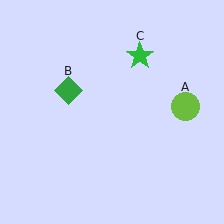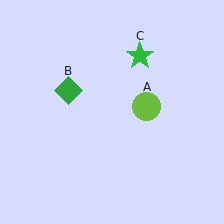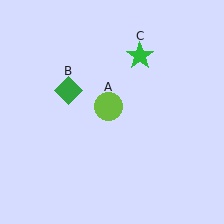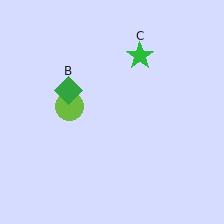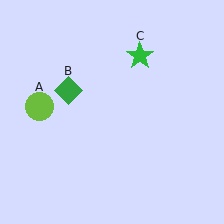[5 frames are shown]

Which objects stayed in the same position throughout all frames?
Green diamond (object B) and green star (object C) remained stationary.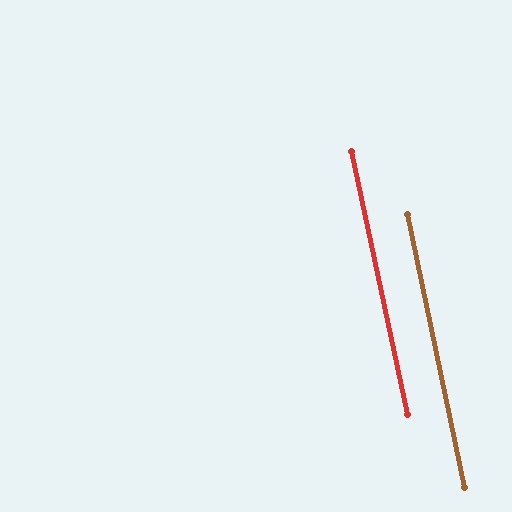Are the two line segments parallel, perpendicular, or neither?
Parallel — their directions differ by only 0.3°.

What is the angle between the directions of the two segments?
Approximately 0 degrees.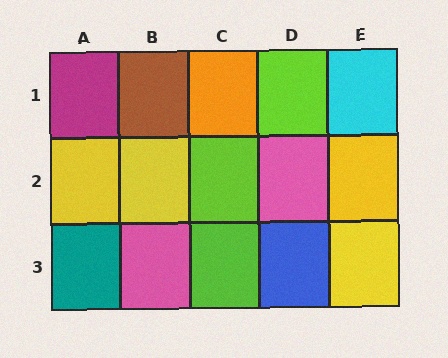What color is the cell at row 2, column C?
Lime.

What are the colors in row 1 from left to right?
Magenta, brown, orange, lime, cyan.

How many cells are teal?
1 cell is teal.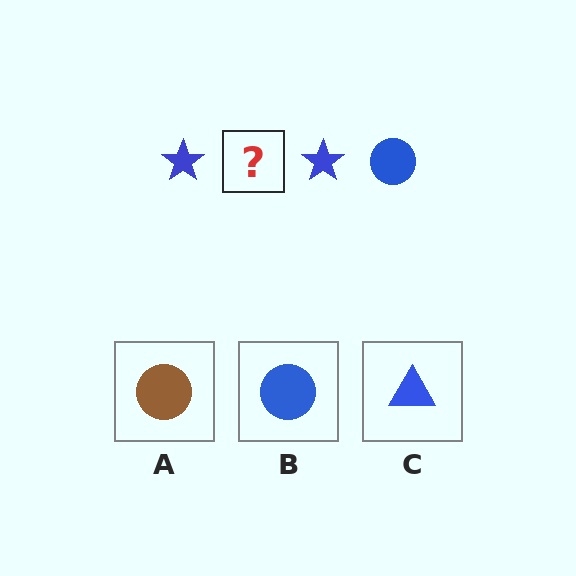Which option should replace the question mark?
Option B.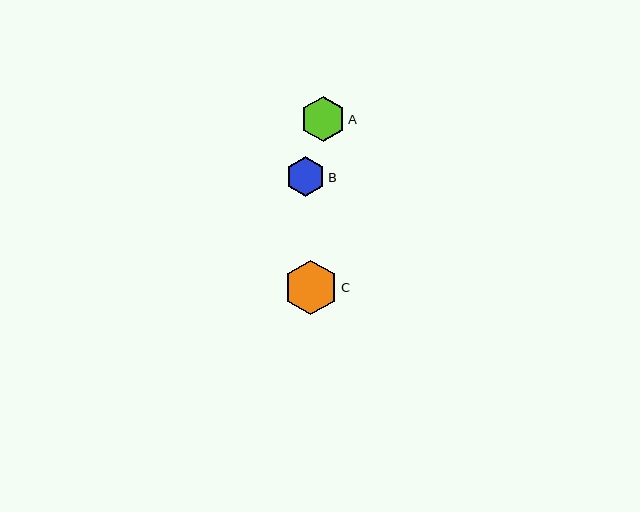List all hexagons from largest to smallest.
From largest to smallest: C, A, B.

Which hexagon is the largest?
Hexagon C is the largest with a size of approximately 54 pixels.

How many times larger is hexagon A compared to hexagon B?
Hexagon A is approximately 1.1 times the size of hexagon B.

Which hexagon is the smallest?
Hexagon B is the smallest with a size of approximately 40 pixels.